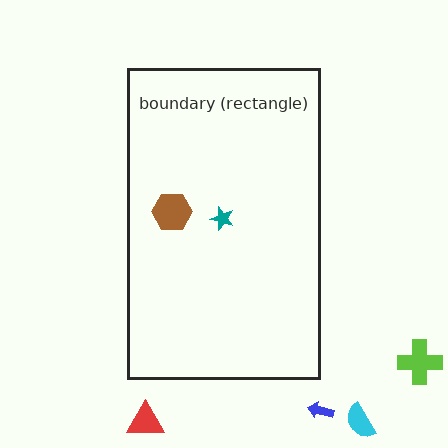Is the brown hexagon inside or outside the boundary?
Inside.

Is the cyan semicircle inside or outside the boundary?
Outside.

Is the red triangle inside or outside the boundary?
Outside.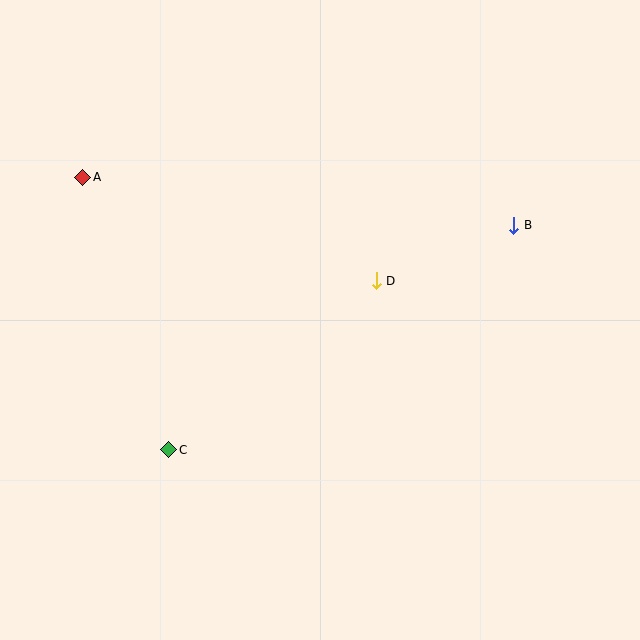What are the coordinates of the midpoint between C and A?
The midpoint between C and A is at (126, 314).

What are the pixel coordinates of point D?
Point D is at (376, 281).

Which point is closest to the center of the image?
Point D at (376, 281) is closest to the center.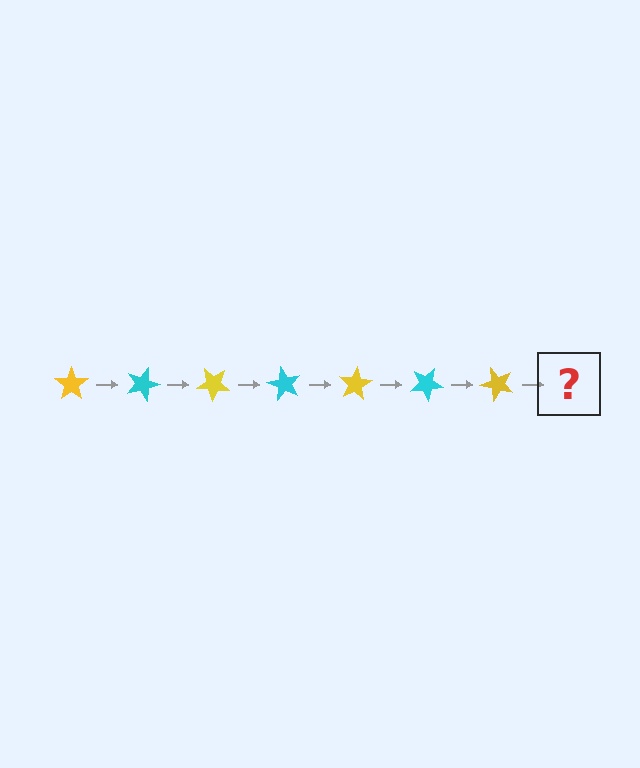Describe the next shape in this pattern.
It should be a cyan star, rotated 140 degrees from the start.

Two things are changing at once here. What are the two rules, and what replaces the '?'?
The two rules are that it rotates 20 degrees each step and the color cycles through yellow and cyan. The '?' should be a cyan star, rotated 140 degrees from the start.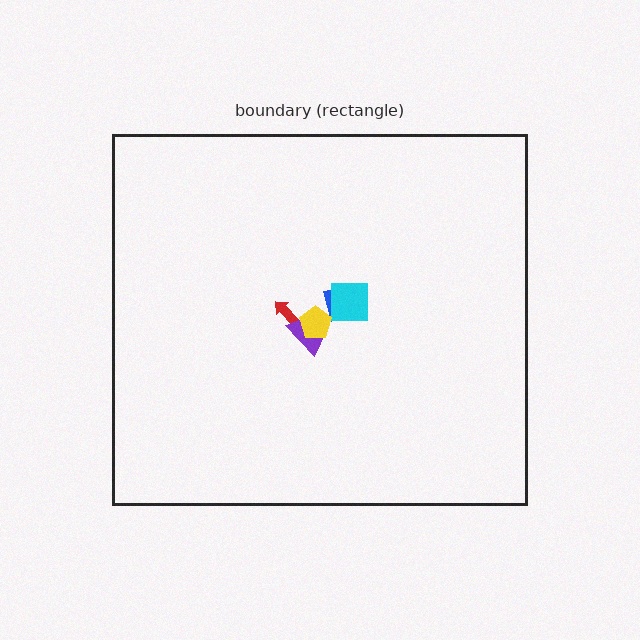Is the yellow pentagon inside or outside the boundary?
Inside.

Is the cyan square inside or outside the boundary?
Inside.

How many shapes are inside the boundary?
5 inside, 0 outside.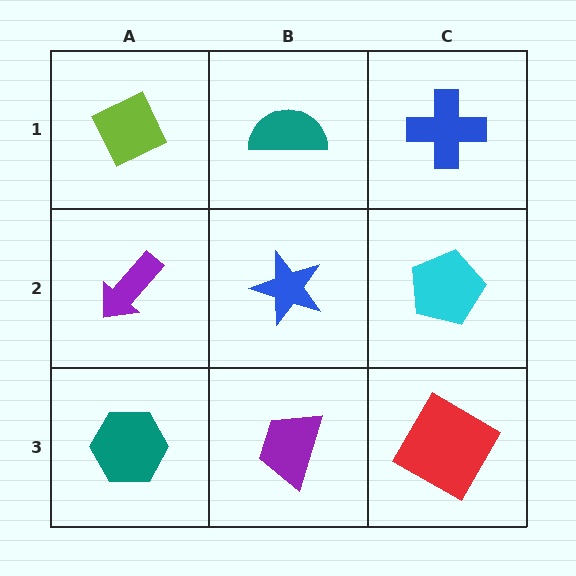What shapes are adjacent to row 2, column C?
A blue cross (row 1, column C), a red square (row 3, column C), a blue star (row 2, column B).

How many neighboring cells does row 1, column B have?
3.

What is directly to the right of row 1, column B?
A blue cross.